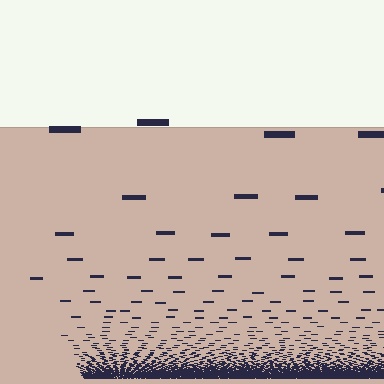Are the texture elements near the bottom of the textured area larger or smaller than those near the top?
Smaller. The gradient is inverted — elements near the bottom are smaller and denser.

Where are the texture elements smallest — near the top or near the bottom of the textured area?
Near the bottom.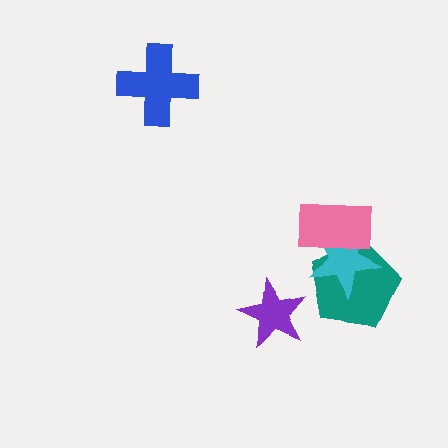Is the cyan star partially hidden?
Yes, it is partially covered by another shape.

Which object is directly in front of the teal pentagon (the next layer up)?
The cyan star is directly in front of the teal pentagon.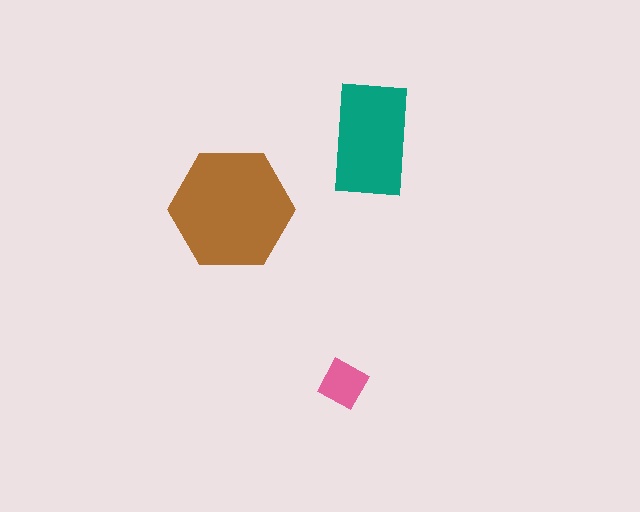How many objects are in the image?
There are 3 objects in the image.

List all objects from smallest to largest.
The pink diamond, the teal rectangle, the brown hexagon.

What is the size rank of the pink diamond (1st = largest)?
3rd.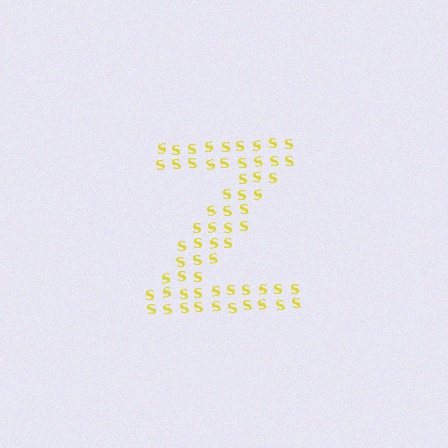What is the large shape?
The large shape is the letter Z.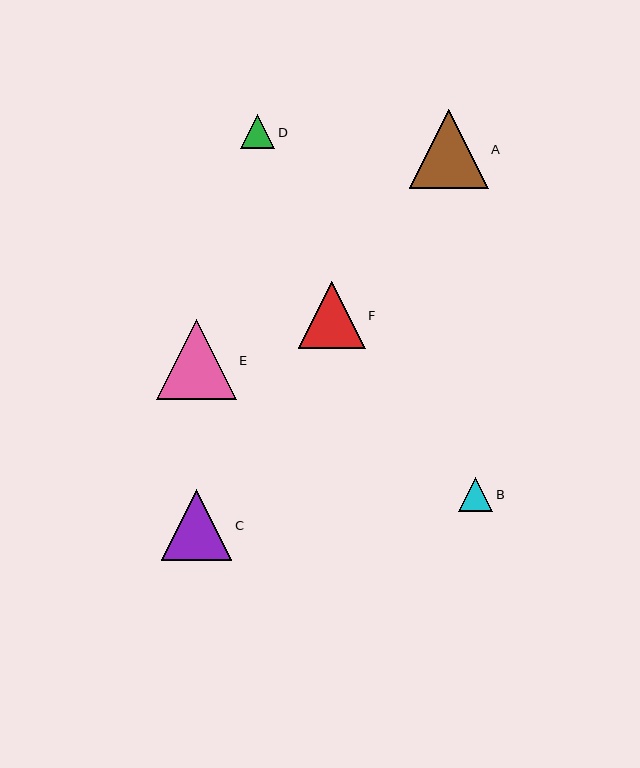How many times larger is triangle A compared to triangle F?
Triangle A is approximately 1.2 times the size of triangle F.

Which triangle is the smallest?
Triangle D is the smallest with a size of approximately 34 pixels.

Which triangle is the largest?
Triangle E is the largest with a size of approximately 80 pixels.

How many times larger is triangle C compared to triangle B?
Triangle C is approximately 2.0 times the size of triangle B.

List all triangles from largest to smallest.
From largest to smallest: E, A, C, F, B, D.